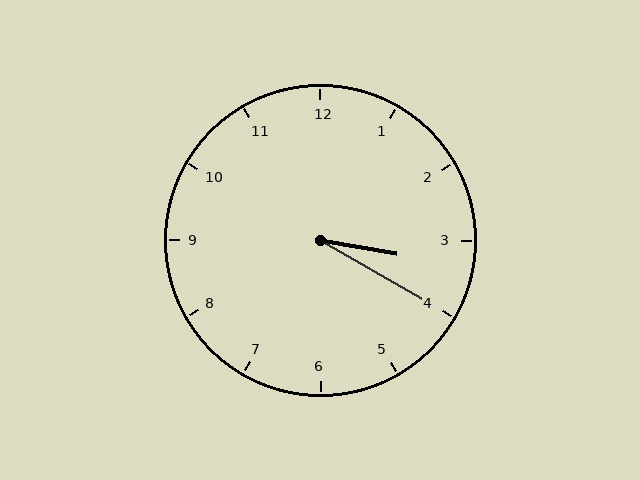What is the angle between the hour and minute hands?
Approximately 20 degrees.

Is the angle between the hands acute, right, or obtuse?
It is acute.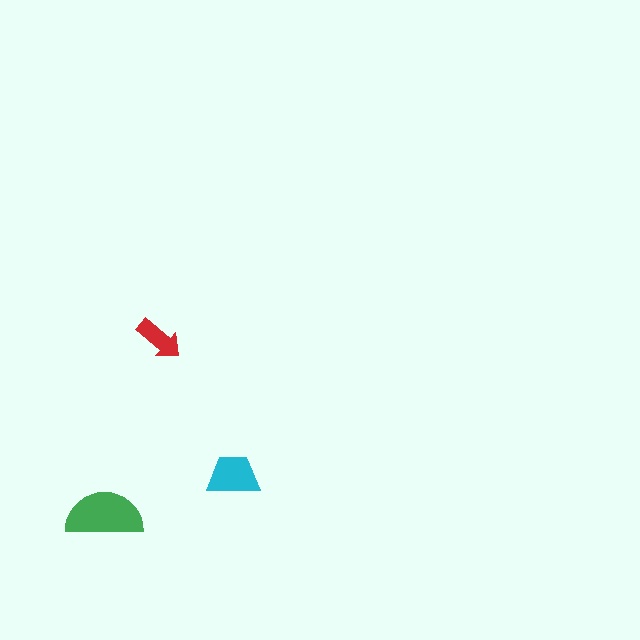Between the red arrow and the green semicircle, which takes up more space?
The green semicircle.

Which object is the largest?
The green semicircle.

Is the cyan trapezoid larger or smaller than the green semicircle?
Smaller.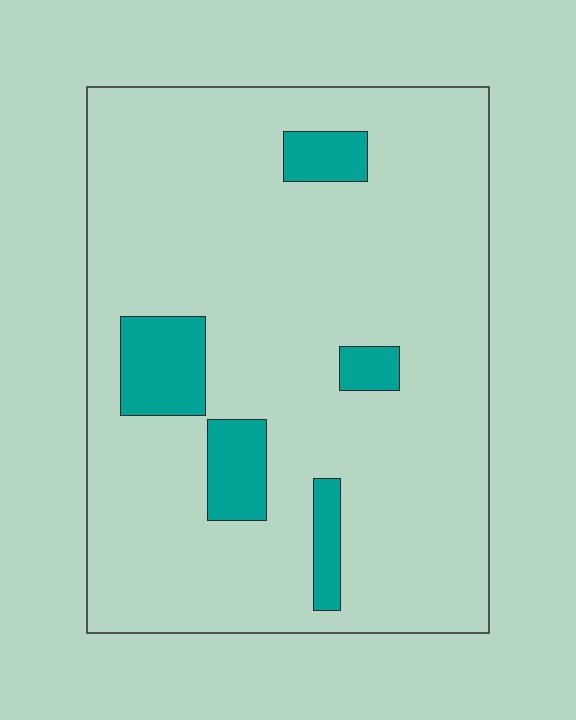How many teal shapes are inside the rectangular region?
5.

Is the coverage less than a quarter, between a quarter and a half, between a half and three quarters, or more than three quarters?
Less than a quarter.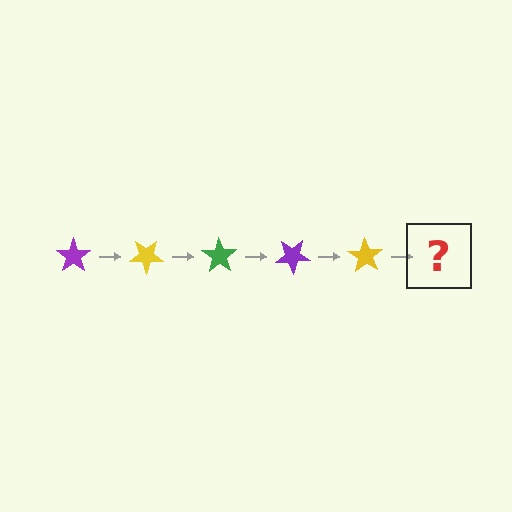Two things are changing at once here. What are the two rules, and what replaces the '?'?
The two rules are that it rotates 35 degrees each step and the color cycles through purple, yellow, and green. The '?' should be a green star, rotated 175 degrees from the start.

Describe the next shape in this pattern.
It should be a green star, rotated 175 degrees from the start.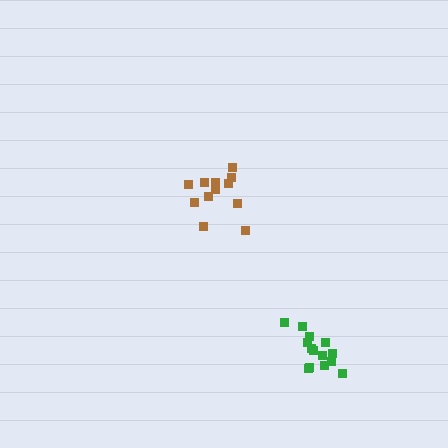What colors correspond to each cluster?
The clusters are colored: brown, green.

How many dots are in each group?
Group 1: 12 dots, Group 2: 14 dots (26 total).